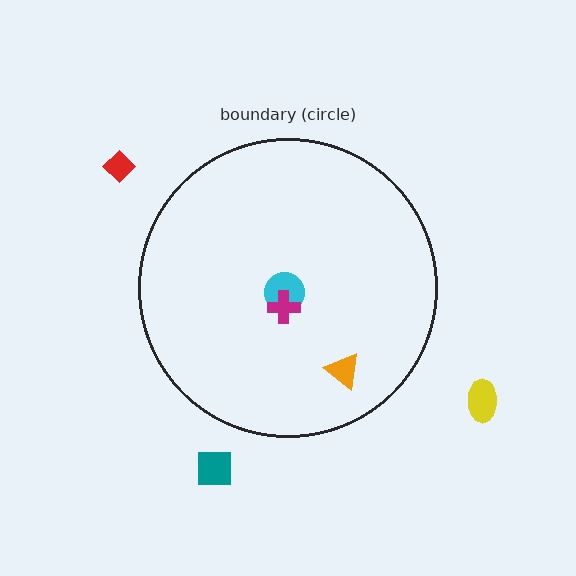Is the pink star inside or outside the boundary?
Inside.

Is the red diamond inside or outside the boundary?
Outside.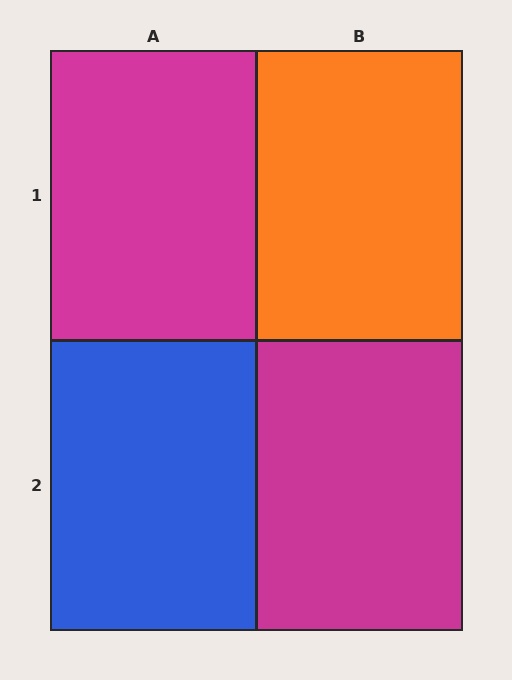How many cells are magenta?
2 cells are magenta.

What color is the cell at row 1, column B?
Orange.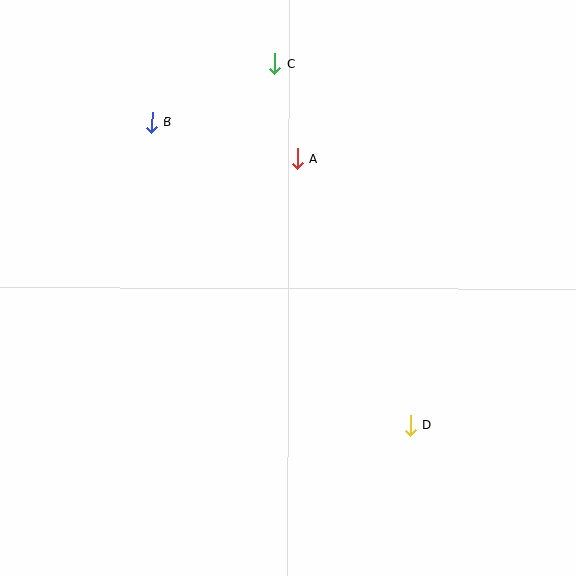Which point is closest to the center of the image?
Point A at (298, 159) is closest to the center.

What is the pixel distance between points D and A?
The distance between D and A is 290 pixels.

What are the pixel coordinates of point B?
Point B is at (152, 122).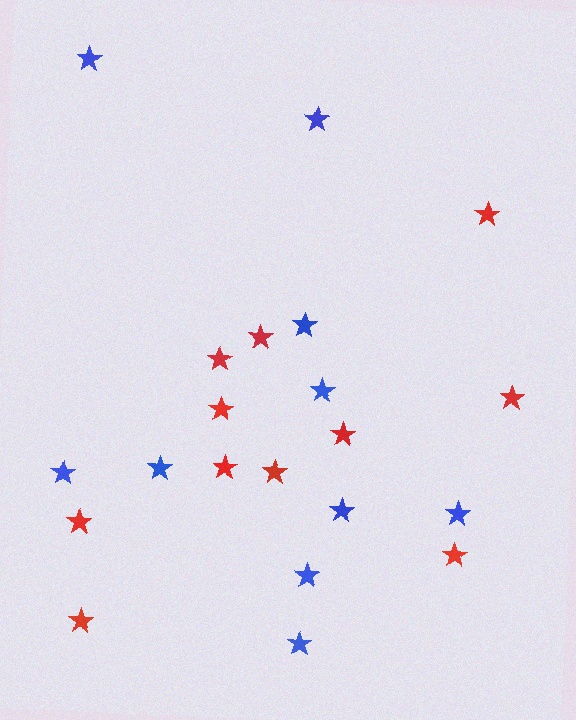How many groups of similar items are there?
There are 2 groups: one group of blue stars (10) and one group of red stars (11).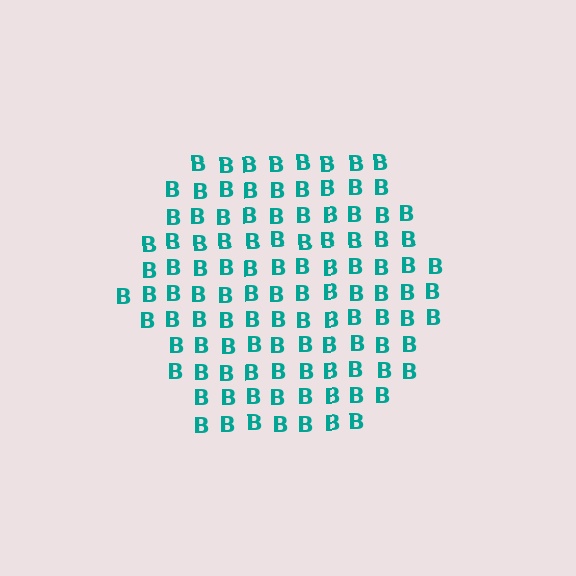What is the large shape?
The large shape is a hexagon.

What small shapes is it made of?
It is made of small letter B's.